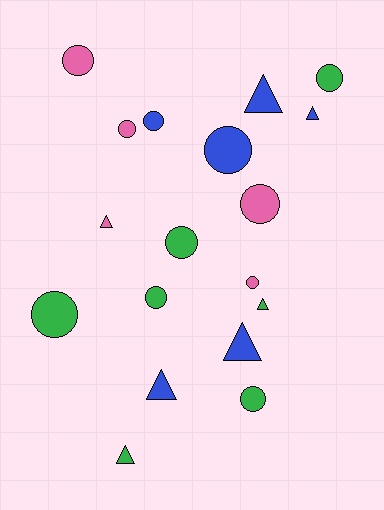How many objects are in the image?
There are 18 objects.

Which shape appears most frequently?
Circle, with 11 objects.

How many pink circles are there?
There are 4 pink circles.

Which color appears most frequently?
Green, with 7 objects.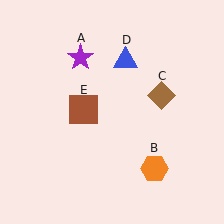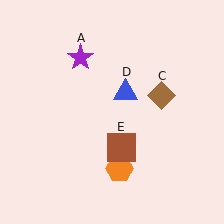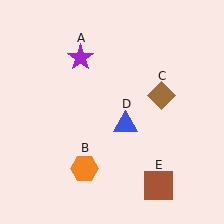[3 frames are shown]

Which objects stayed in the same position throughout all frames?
Purple star (object A) and brown diamond (object C) remained stationary.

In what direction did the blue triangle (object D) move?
The blue triangle (object D) moved down.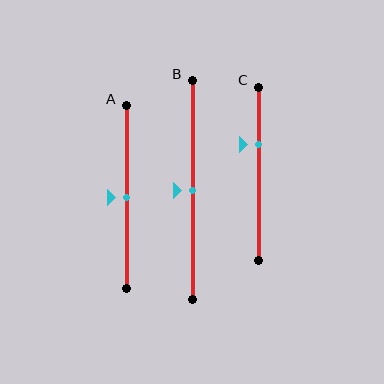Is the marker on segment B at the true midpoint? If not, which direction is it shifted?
Yes, the marker on segment B is at the true midpoint.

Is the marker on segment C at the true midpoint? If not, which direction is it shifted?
No, the marker on segment C is shifted upward by about 17% of the segment length.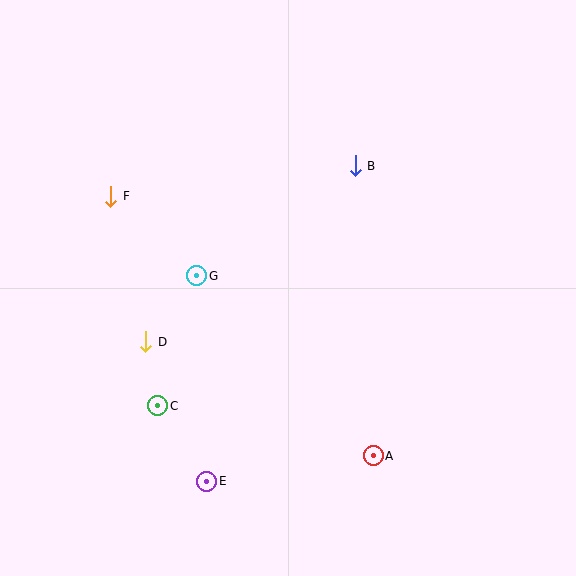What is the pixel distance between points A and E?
The distance between A and E is 168 pixels.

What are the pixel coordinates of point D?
Point D is at (146, 342).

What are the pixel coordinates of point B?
Point B is at (355, 166).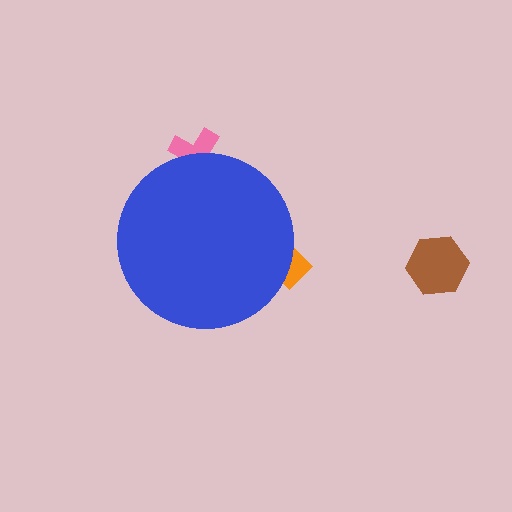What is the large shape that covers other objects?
A blue circle.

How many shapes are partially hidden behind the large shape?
2 shapes are partially hidden.